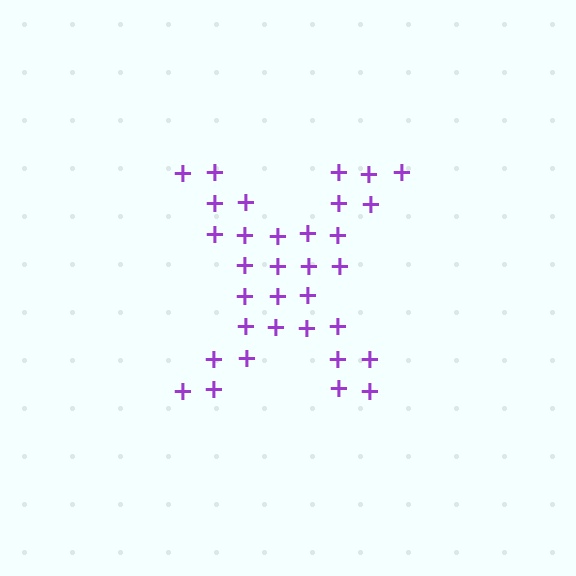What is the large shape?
The large shape is the letter X.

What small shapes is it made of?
It is made of small plus signs.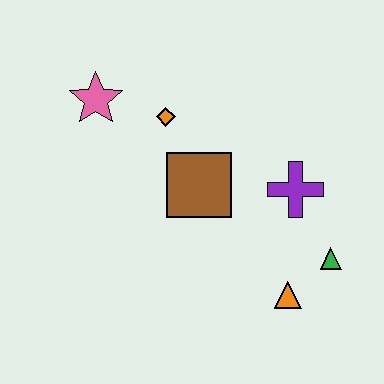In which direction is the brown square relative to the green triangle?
The brown square is to the left of the green triangle.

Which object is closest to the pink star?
The orange diamond is closest to the pink star.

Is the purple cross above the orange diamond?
No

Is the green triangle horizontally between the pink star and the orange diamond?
No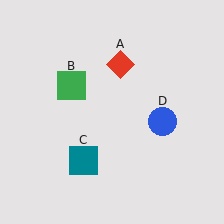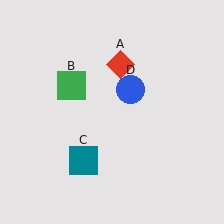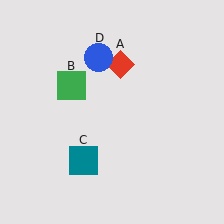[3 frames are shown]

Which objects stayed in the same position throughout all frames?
Red diamond (object A) and green square (object B) and teal square (object C) remained stationary.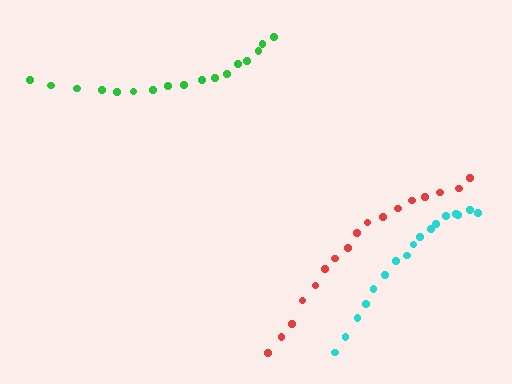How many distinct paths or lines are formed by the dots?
There are 3 distinct paths.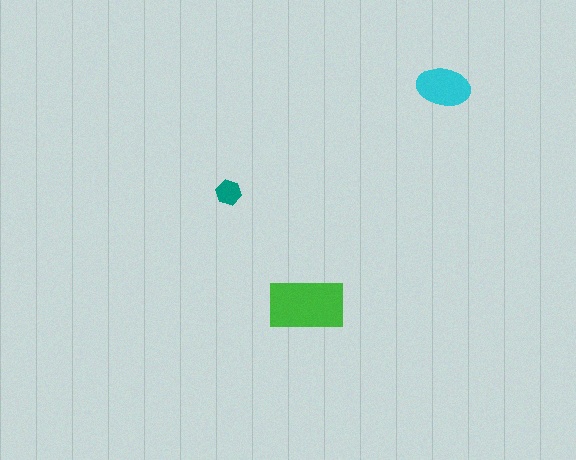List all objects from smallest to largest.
The teal hexagon, the cyan ellipse, the green rectangle.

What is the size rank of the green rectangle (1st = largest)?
1st.